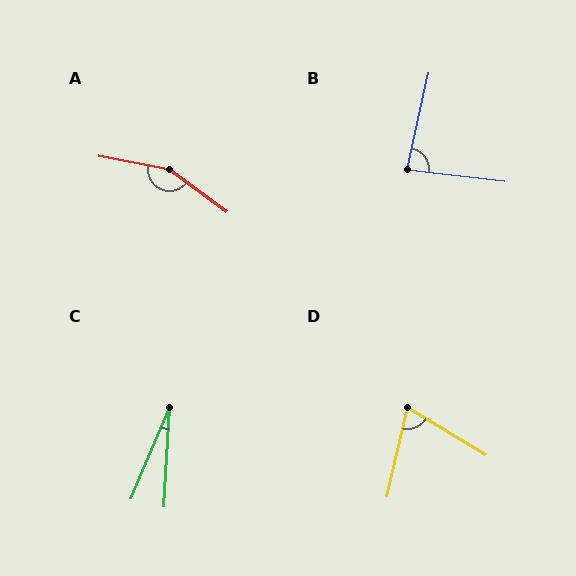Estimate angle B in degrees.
Approximately 84 degrees.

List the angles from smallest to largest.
C (20°), D (72°), B (84°), A (154°).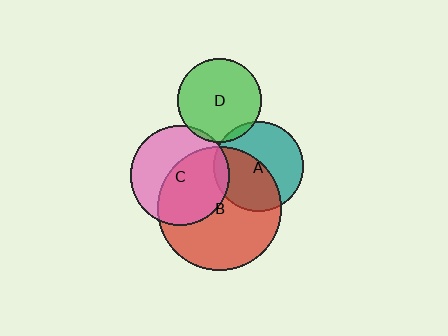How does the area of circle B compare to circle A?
Approximately 1.9 times.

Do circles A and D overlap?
Yes.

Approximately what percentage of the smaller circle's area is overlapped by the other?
Approximately 5%.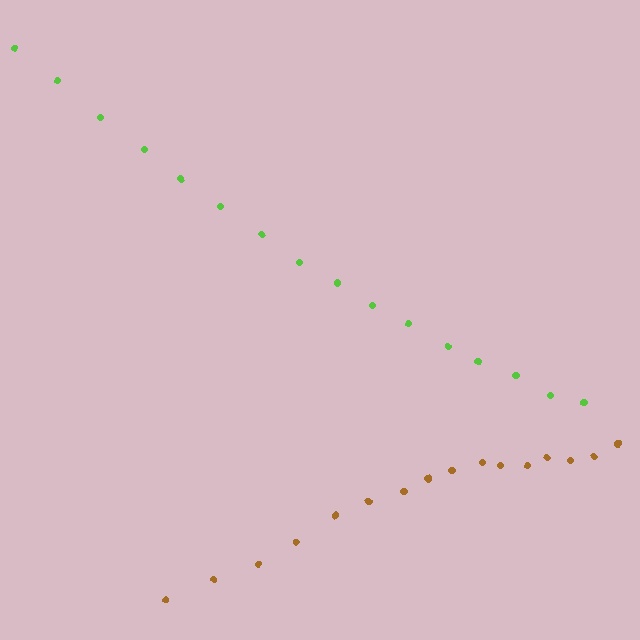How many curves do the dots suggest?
There are 2 distinct paths.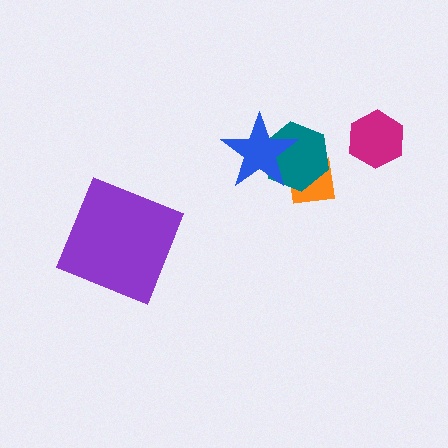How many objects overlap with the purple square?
0 objects overlap with the purple square.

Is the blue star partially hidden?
No, no other shape covers it.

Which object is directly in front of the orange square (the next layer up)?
The teal hexagon is directly in front of the orange square.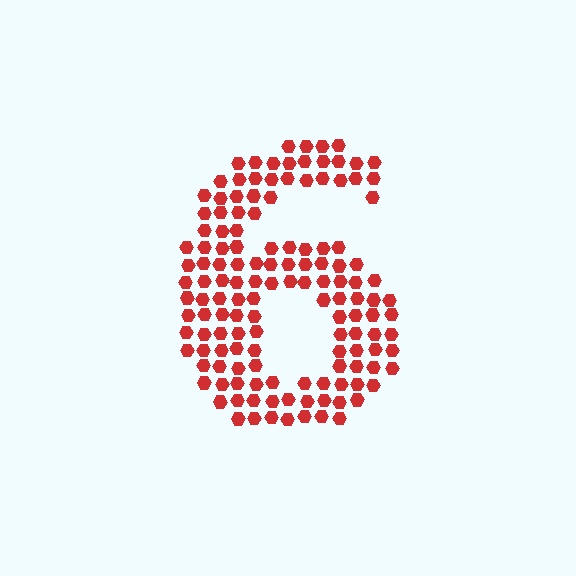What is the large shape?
The large shape is the digit 6.